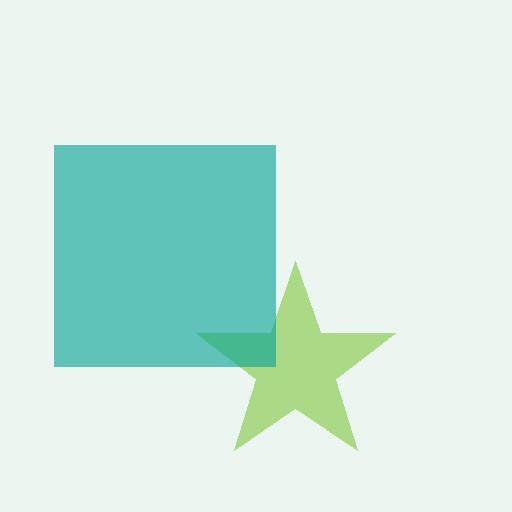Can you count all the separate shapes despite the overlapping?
Yes, there are 2 separate shapes.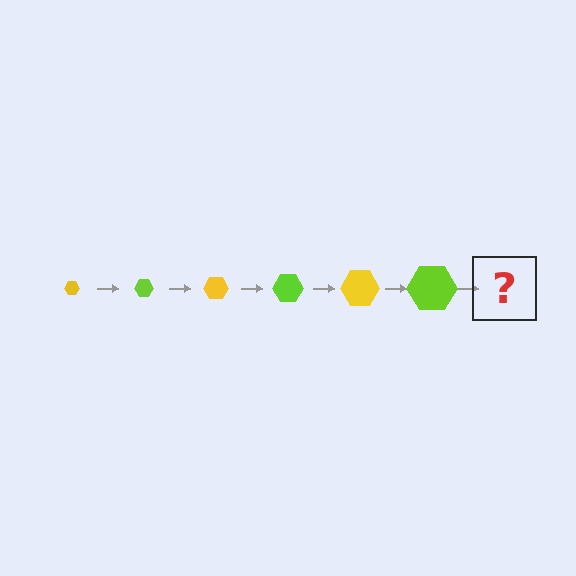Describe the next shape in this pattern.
It should be a yellow hexagon, larger than the previous one.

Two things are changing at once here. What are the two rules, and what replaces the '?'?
The two rules are that the hexagon grows larger each step and the color cycles through yellow and lime. The '?' should be a yellow hexagon, larger than the previous one.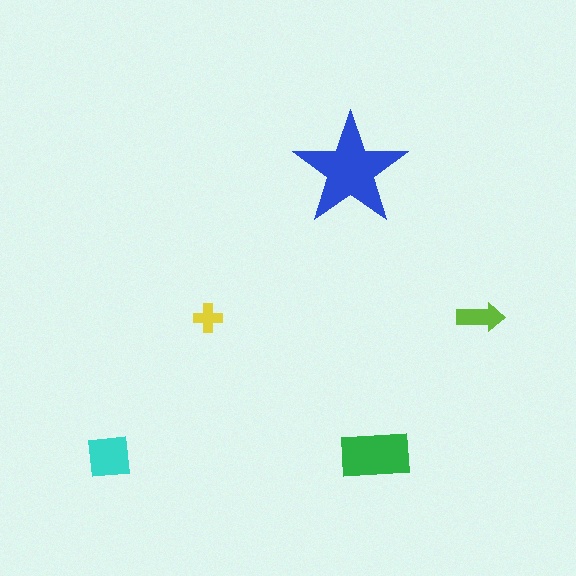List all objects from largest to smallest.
The blue star, the green rectangle, the cyan square, the lime arrow, the yellow cross.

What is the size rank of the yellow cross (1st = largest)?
5th.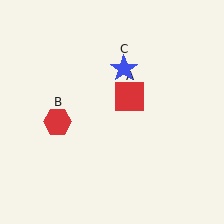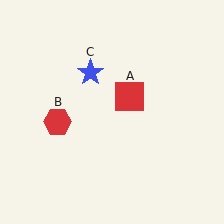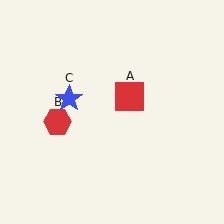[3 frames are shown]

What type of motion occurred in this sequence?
The blue star (object C) rotated counterclockwise around the center of the scene.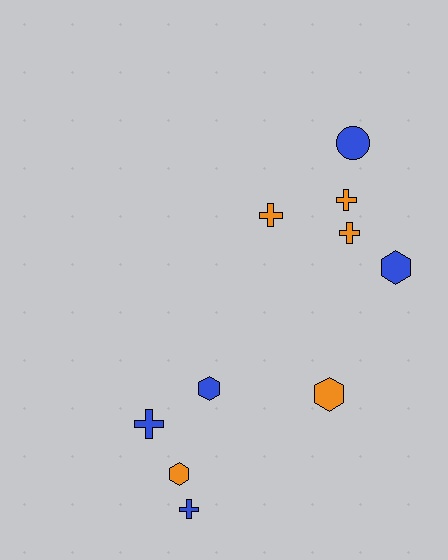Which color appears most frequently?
Blue, with 5 objects.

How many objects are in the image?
There are 10 objects.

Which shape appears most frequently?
Cross, with 5 objects.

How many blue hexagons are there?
There are 2 blue hexagons.